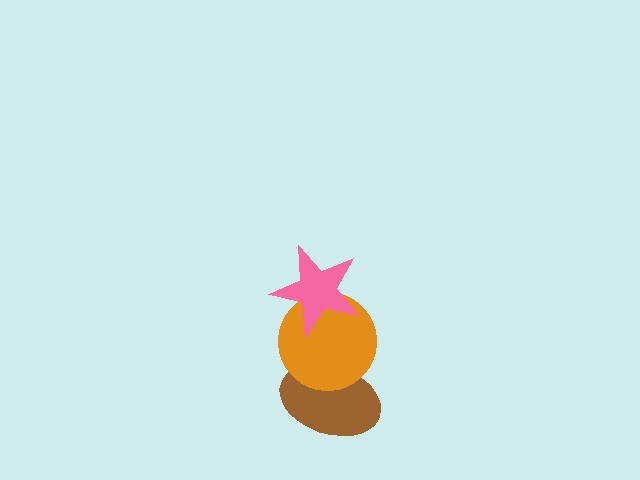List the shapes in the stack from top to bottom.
From top to bottom: the pink star, the orange circle, the brown ellipse.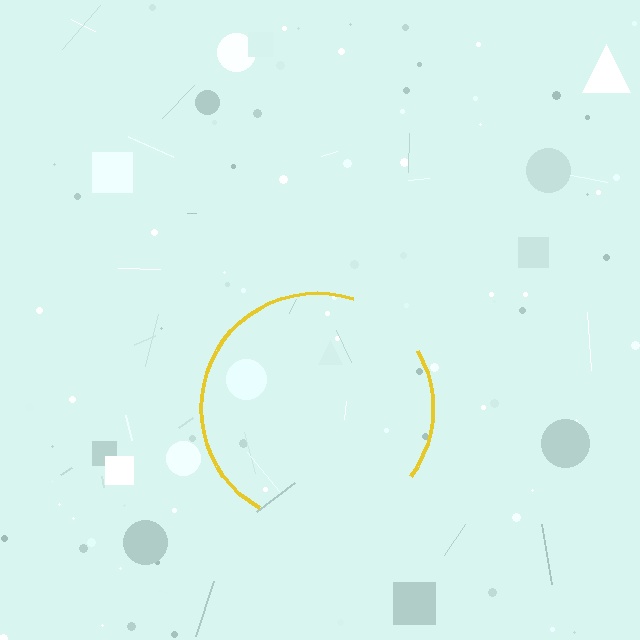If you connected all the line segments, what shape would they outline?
They would outline a circle.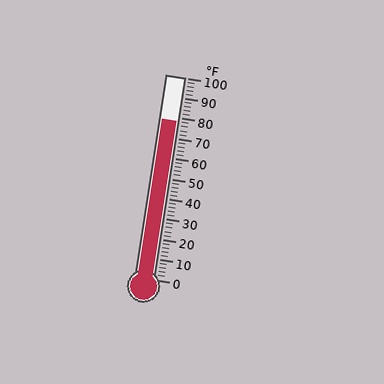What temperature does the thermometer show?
The thermometer shows approximately 78°F.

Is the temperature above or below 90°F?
The temperature is below 90°F.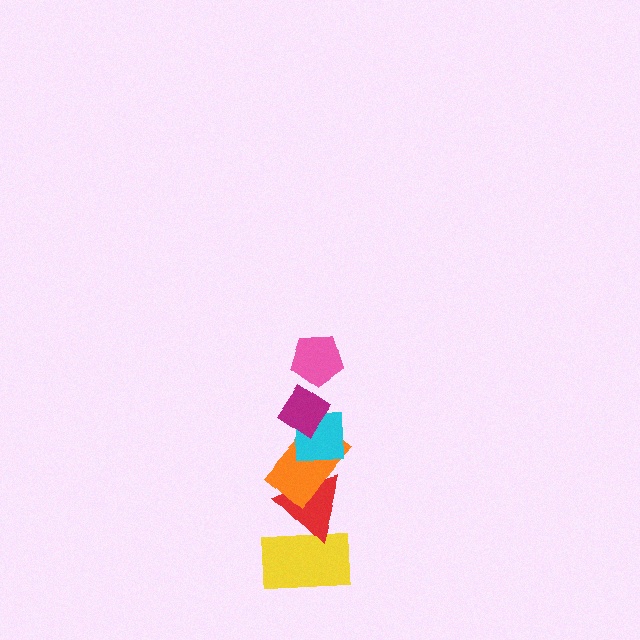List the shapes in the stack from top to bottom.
From top to bottom: the pink pentagon, the magenta diamond, the cyan square, the orange rectangle, the red triangle, the yellow rectangle.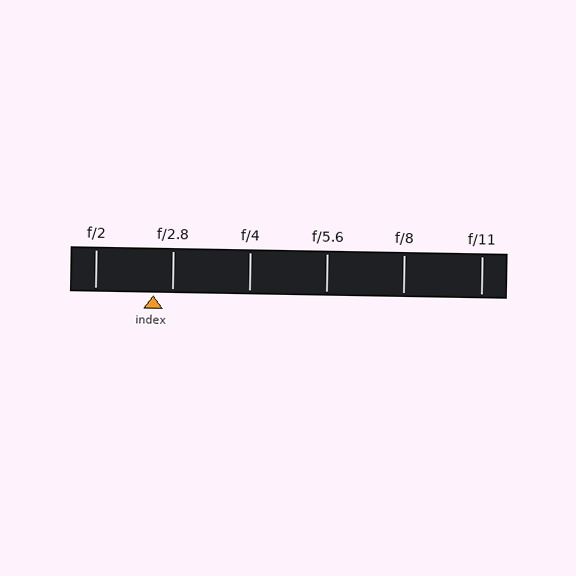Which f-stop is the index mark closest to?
The index mark is closest to f/2.8.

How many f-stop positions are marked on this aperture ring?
There are 6 f-stop positions marked.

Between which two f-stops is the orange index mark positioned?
The index mark is between f/2 and f/2.8.